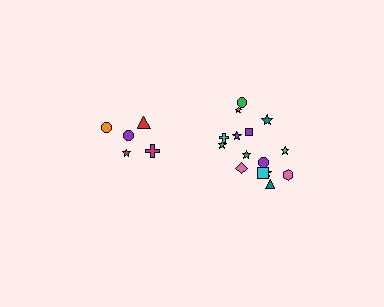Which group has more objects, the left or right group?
The right group.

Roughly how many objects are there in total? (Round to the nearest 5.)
Roughly 20 objects in total.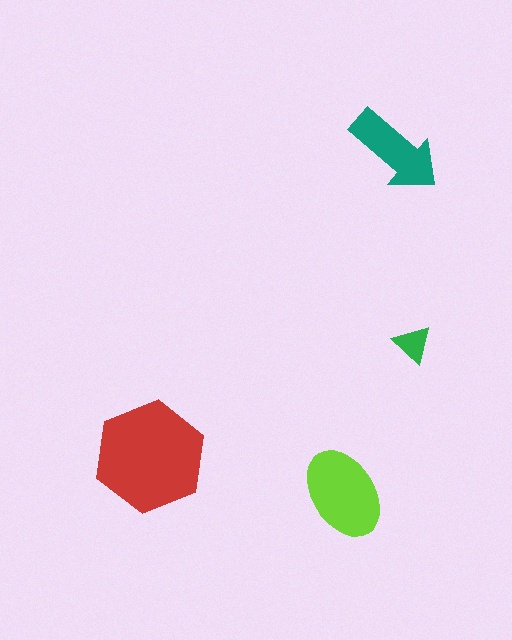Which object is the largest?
The red hexagon.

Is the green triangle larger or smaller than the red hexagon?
Smaller.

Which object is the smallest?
The green triangle.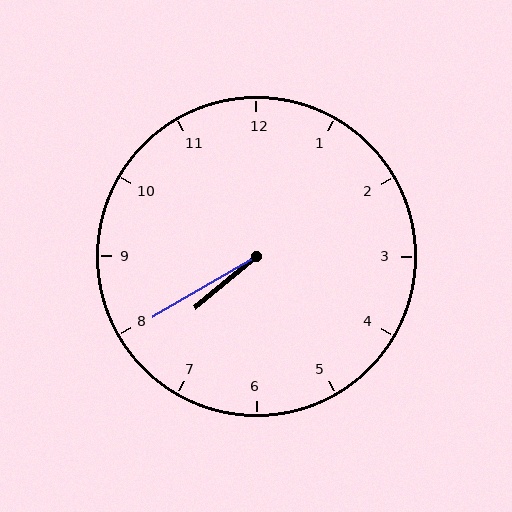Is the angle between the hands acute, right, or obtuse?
It is acute.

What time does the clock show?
7:40.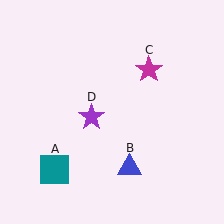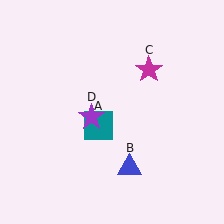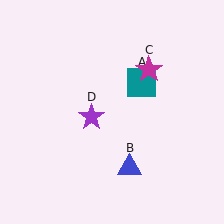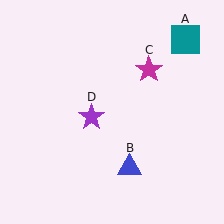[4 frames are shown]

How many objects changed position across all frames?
1 object changed position: teal square (object A).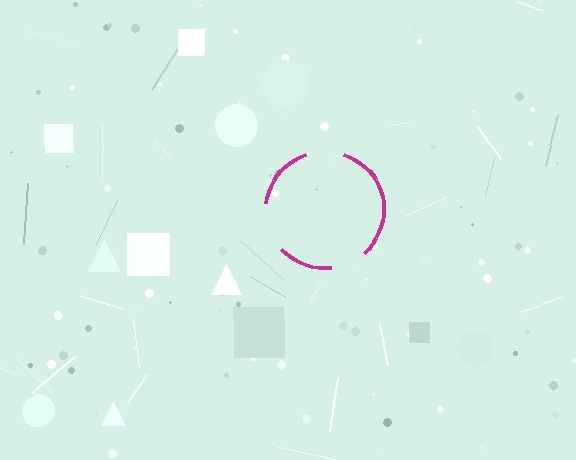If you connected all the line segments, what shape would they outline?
They would outline a circle.